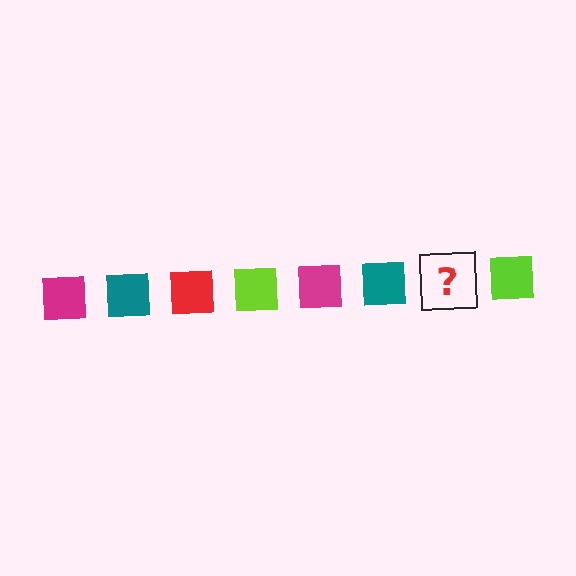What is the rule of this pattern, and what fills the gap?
The rule is that the pattern cycles through magenta, teal, red, lime squares. The gap should be filled with a red square.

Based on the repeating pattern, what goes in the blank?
The blank should be a red square.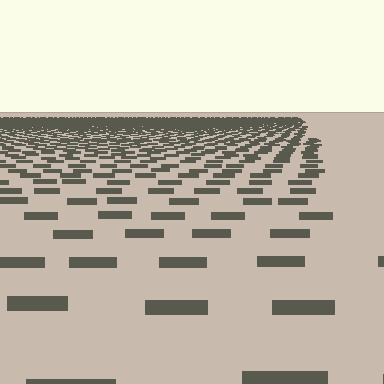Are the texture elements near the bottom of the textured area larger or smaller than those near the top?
Larger. Near the bottom, elements are closer to the viewer and appear at a bigger on-screen size.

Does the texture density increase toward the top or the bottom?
Density increases toward the top.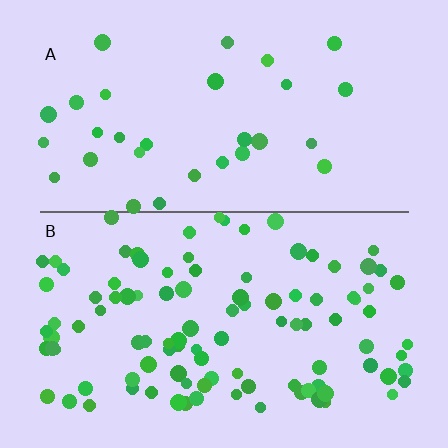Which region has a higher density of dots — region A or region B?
B (the bottom).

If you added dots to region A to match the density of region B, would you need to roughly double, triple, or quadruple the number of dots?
Approximately triple.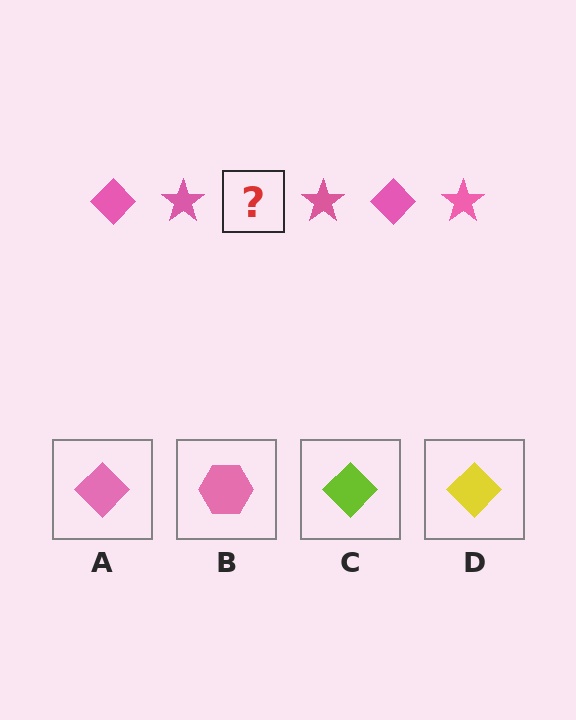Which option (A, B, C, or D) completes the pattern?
A.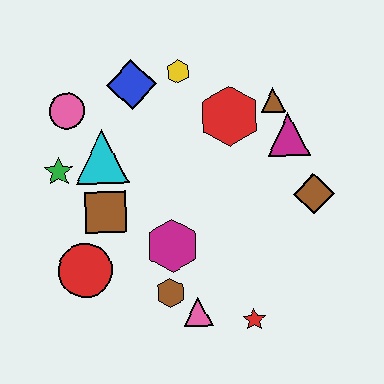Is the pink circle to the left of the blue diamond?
Yes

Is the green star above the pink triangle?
Yes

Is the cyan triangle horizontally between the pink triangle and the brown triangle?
No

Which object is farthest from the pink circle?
The red star is farthest from the pink circle.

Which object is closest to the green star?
The cyan triangle is closest to the green star.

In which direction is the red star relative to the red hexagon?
The red star is below the red hexagon.